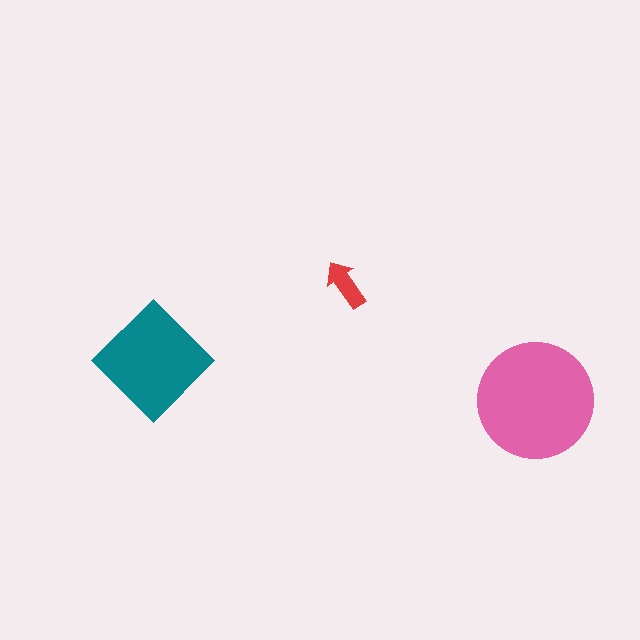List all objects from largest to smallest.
The pink circle, the teal diamond, the red arrow.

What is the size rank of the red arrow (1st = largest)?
3rd.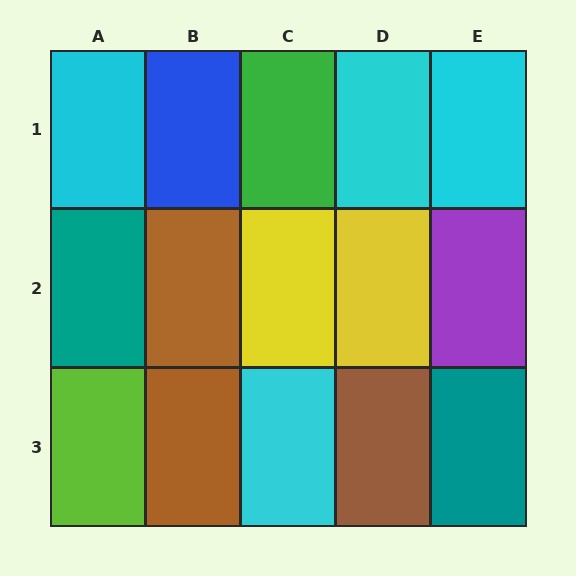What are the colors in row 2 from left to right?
Teal, brown, yellow, yellow, purple.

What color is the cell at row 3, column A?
Lime.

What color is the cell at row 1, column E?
Cyan.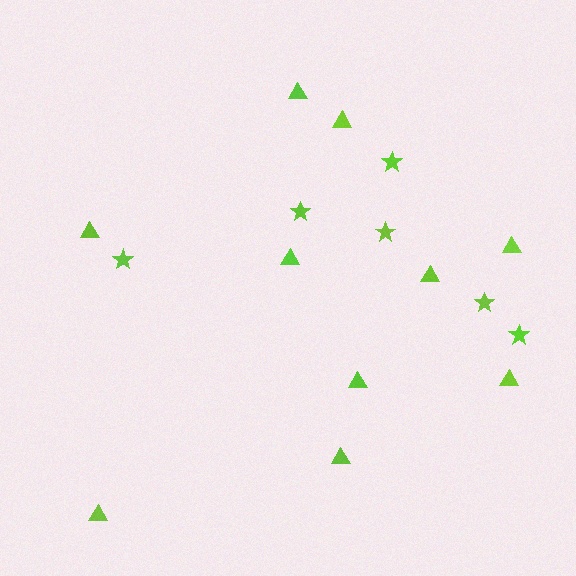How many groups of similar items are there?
There are 2 groups: one group of stars (6) and one group of triangles (10).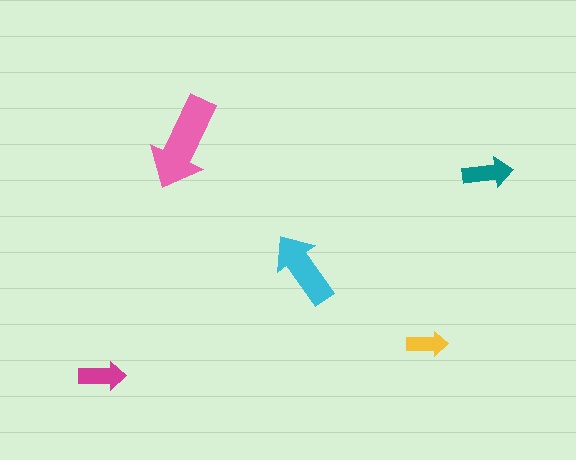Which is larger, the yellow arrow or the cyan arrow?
The cyan one.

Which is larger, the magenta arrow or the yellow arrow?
The magenta one.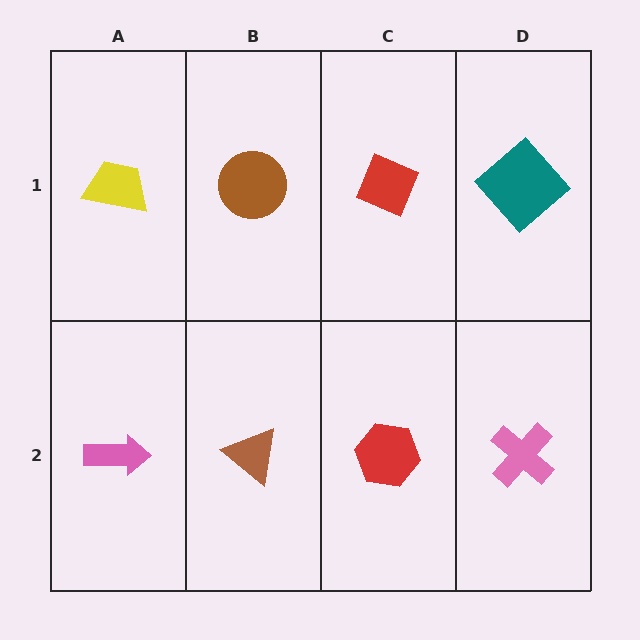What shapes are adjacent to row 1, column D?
A pink cross (row 2, column D), a red diamond (row 1, column C).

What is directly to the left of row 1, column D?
A red diamond.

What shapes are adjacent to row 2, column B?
A brown circle (row 1, column B), a pink arrow (row 2, column A), a red hexagon (row 2, column C).